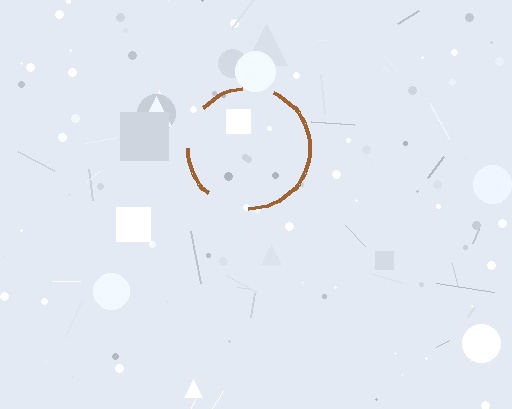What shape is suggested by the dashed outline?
The dashed outline suggests a circle.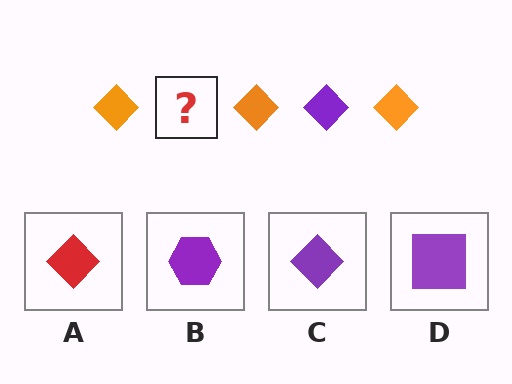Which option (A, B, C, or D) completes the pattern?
C.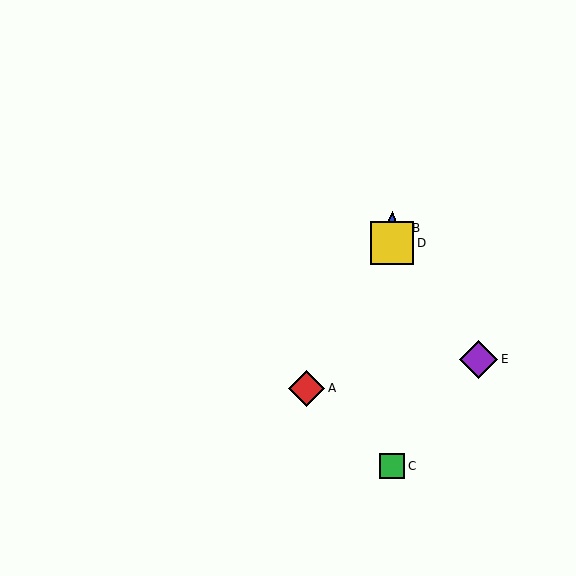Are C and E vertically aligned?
No, C is at x≈392 and E is at x≈479.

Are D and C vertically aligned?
Yes, both are at x≈392.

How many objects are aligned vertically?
3 objects (B, C, D) are aligned vertically.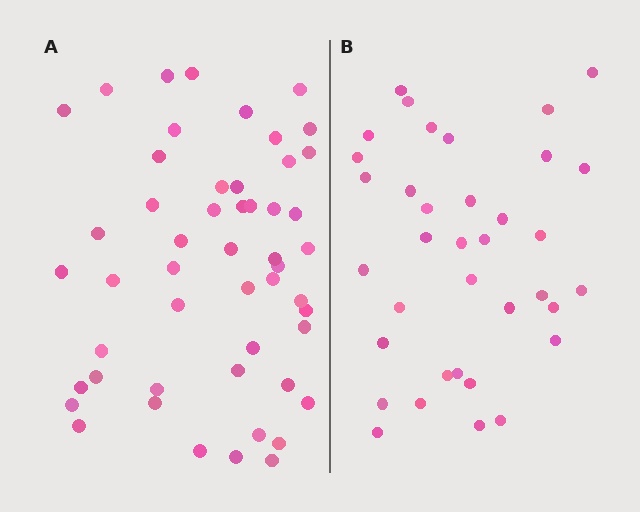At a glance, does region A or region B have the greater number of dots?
Region A (the left region) has more dots.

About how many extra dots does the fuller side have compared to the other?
Region A has approximately 15 more dots than region B.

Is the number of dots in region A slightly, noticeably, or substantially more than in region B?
Region A has noticeably more, but not dramatically so. The ratio is roughly 1.4 to 1.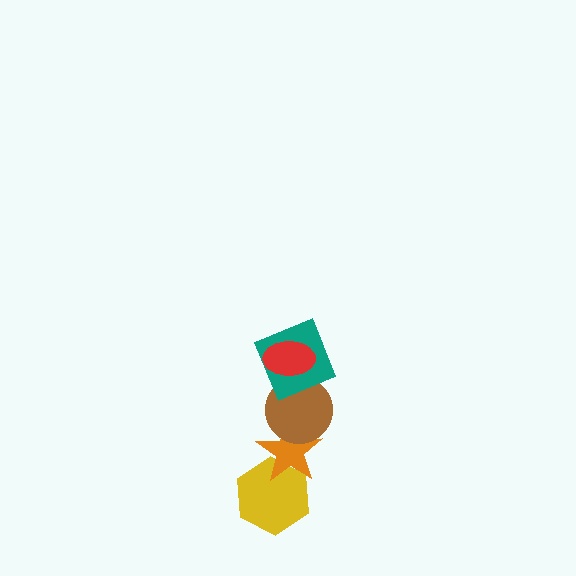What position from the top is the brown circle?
The brown circle is 3rd from the top.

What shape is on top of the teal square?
The red ellipse is on top of the teal square.